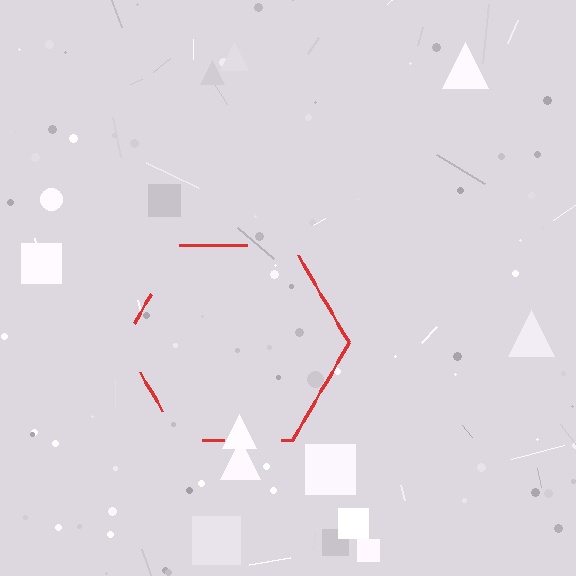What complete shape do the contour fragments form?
The contour fragments form a hexagon.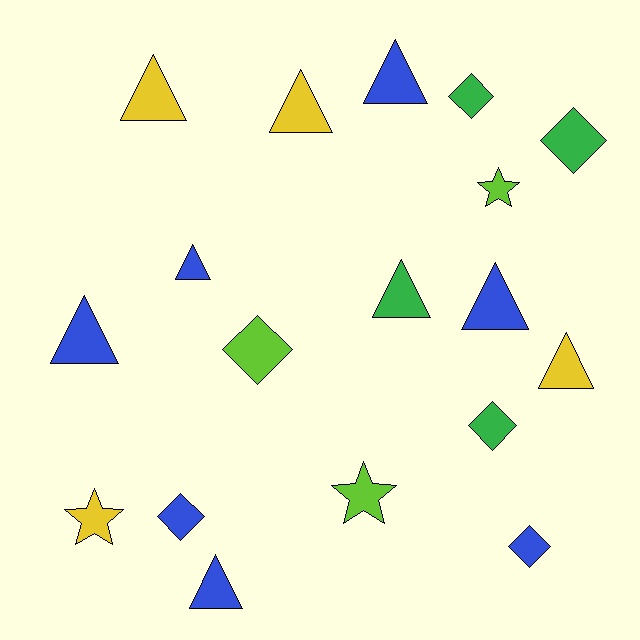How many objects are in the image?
There are 18 objects.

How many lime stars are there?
There are 2 lime stars.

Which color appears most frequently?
Blue, with 7 objects.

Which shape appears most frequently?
Triangle, with 9 objects.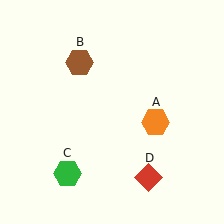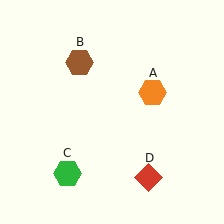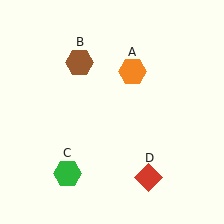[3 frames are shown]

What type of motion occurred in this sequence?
The orange hexagon (object A) rotated counterclockwise around the center of the scene.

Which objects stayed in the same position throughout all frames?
Brown hexagon (object B) and green hexagon (object C) and red diamond (object D) remained stationary.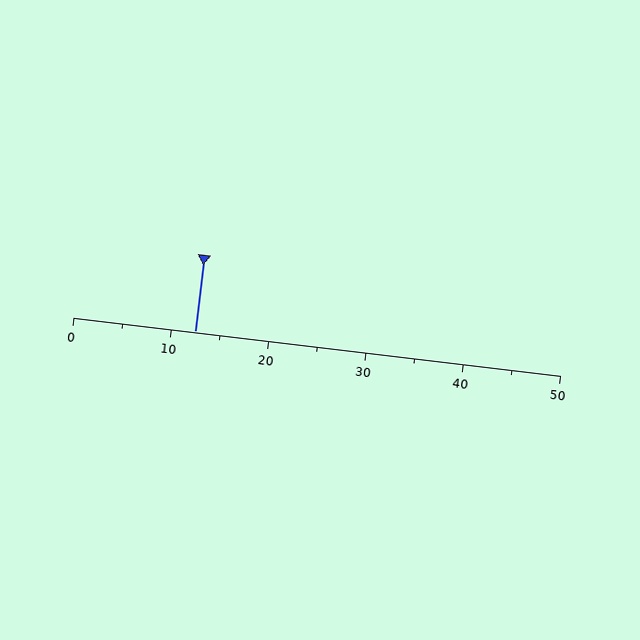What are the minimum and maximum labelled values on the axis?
The axis runs from 0 to 50.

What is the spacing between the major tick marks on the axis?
The major ticks are spaced 10 apart.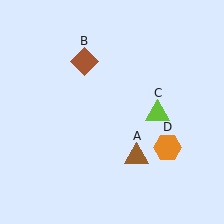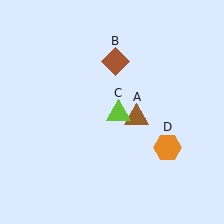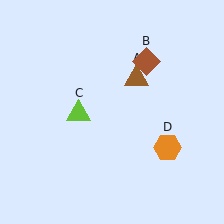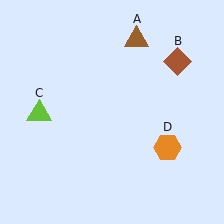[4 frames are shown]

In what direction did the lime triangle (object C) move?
The lime triangle (object C) moved left.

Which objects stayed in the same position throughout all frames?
Orange hexagon (object D) remained stationary.